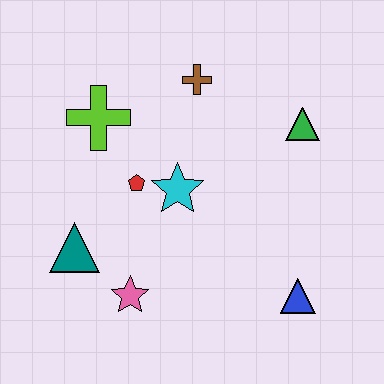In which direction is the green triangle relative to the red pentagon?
The green triangle is to the right of the red pentagon.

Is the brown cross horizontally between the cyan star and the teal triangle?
No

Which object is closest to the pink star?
The teal triangle is closest to the pink star.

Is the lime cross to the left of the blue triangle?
Yes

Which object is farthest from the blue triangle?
The lime cross is farthest from the blue triangle.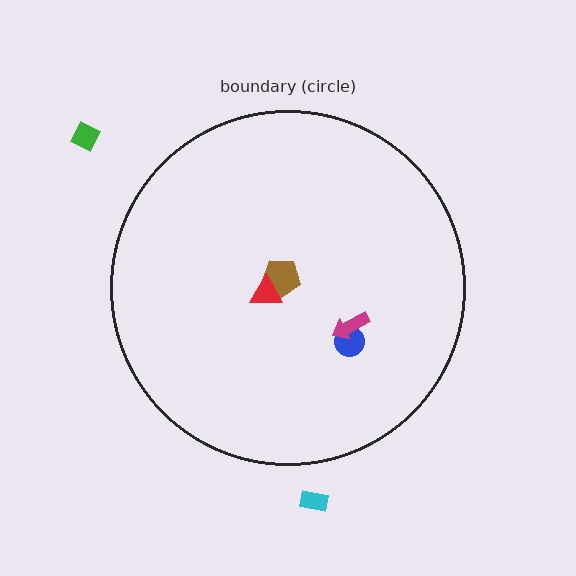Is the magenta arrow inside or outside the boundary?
Inside.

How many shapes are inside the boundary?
4 inside, 2 outside.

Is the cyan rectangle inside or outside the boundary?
Outside.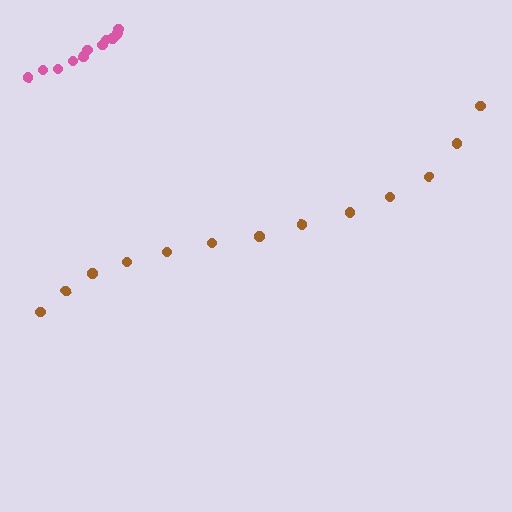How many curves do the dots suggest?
There are 2 distinct paths.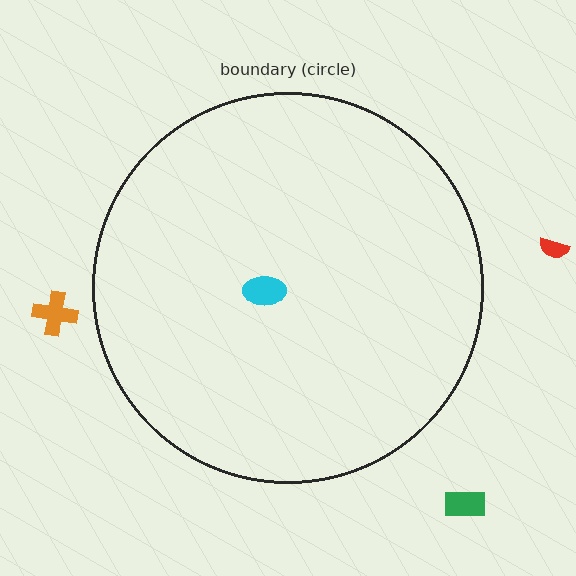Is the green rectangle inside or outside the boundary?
Outside.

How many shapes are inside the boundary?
1 inside, 3 outside.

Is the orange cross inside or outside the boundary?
Outside.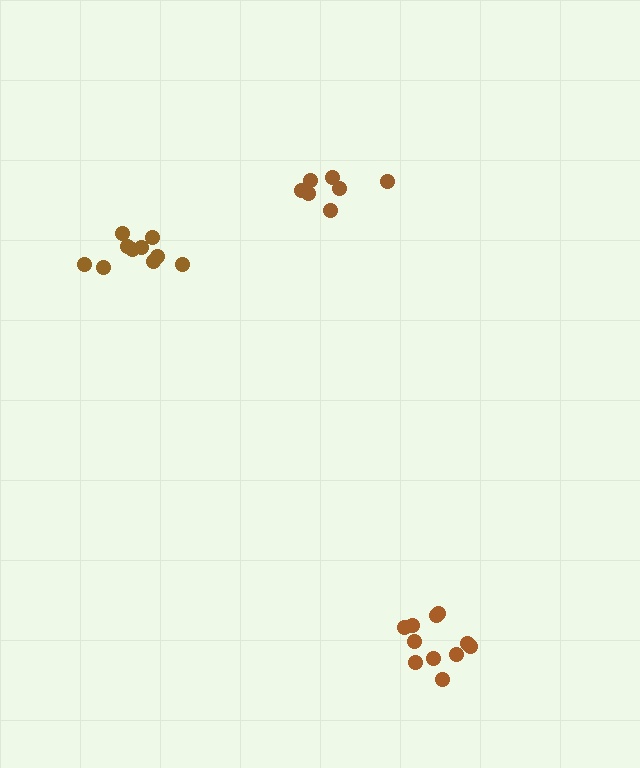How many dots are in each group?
Group 1: 7 dots, Group 2: 11 dots, Group 3: 10 dots (28 total).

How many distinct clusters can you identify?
There are 3 distinct clusters.